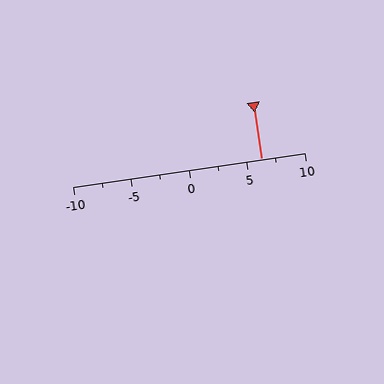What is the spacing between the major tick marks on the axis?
The major ticks are spaced 5 apart.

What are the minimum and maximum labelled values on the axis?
The axis runs from -10 to 10.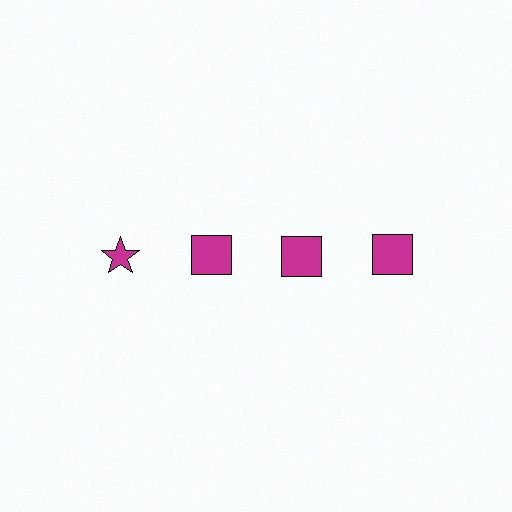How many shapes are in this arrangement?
There are 4 shapes arranged in a grid pattern.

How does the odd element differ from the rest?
It has a different shape: star instead of square.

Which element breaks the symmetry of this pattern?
The magenta star in the top row, leftmost column breaks the symmetry. All other shapes are magenta squares.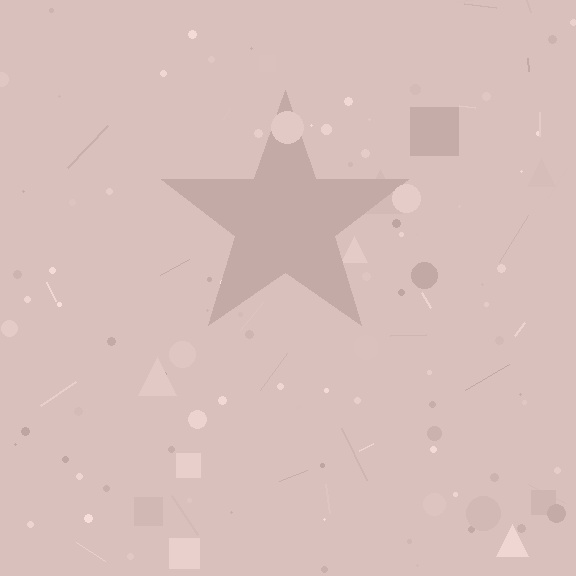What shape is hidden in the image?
A star is hidden in the image.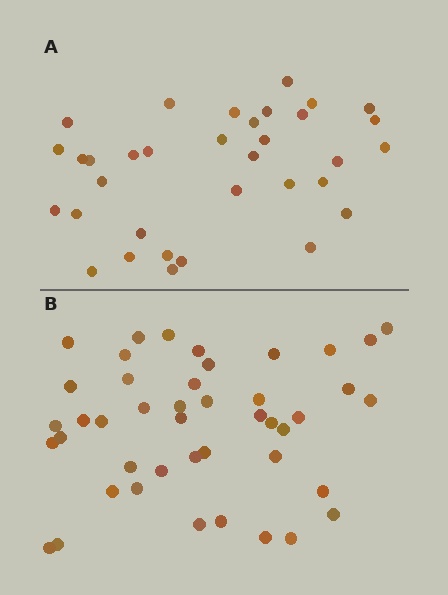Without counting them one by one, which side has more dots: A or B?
Region B (the bottom region) has more dots.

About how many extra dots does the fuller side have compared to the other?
Region B has roughly 10 or so more dots than region A.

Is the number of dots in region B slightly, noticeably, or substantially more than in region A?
Region B has noticeably more, but not dramatically so. The ratio is roughly 1.3 to 1.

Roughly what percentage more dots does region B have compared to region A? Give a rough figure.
About 30% more.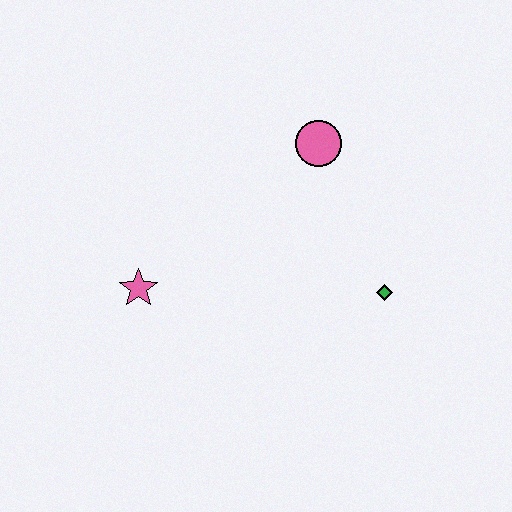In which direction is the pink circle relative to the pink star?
The pink circle is to the right of the pink star.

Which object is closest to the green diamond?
The pink circle is closest to the green diamond.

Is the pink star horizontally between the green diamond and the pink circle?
No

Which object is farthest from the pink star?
The green diamond is farthest from the pink star.